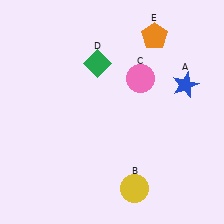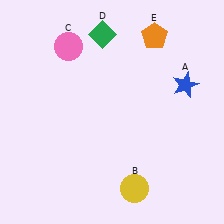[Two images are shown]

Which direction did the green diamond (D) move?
The green diamond (D) moved up.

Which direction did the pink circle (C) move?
The pink circle (C) moved left.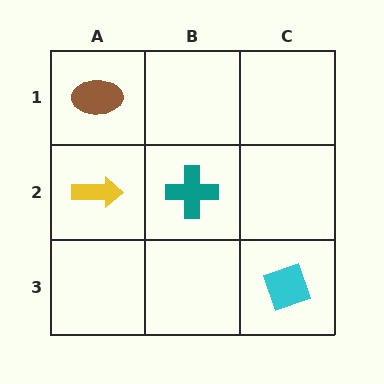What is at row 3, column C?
A cyan diamond.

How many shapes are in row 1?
1 shape.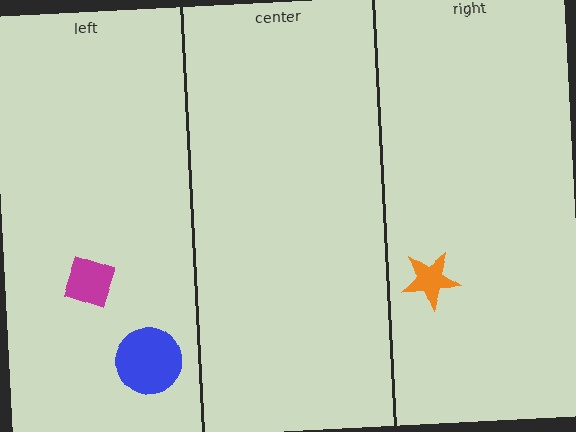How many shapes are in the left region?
2.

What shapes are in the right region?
The orange star.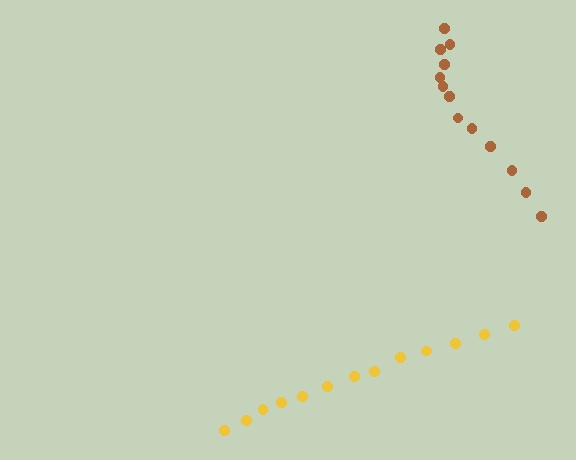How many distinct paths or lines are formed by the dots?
There are 2 distinct paths.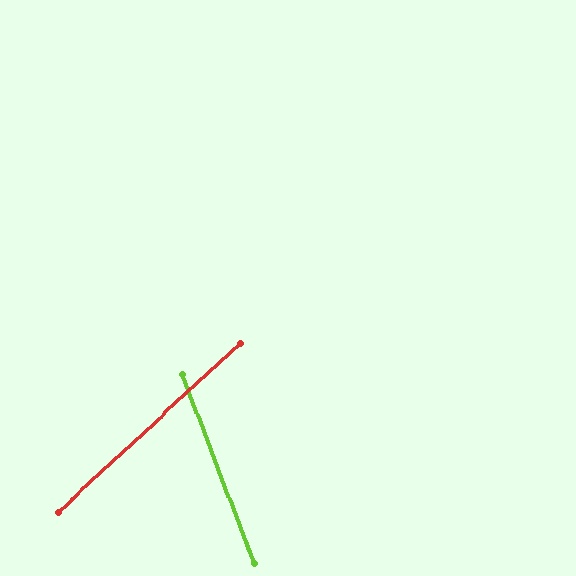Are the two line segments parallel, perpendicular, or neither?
Neither parallel nor perpendicular — they differ by about 68°.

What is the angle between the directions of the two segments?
Approximately 68 degrees.